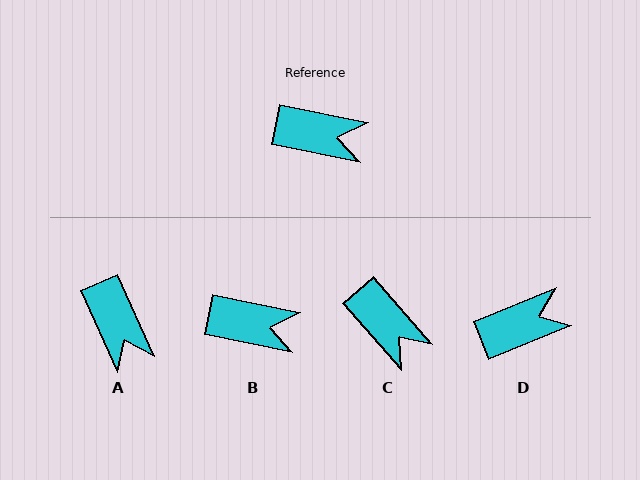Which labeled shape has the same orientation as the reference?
B.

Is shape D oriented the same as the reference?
No, it is off by about 34 degrees.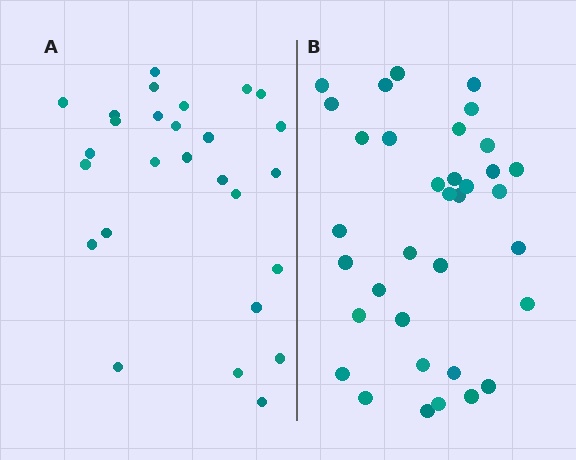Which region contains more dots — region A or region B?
Region B (the right region) has more dots.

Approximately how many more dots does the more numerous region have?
Region B has roughly 8 or so more dots than region A.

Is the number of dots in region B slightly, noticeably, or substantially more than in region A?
Region B has noticeably more, but not dramatically so. The ratio is roughly 1.3 to 1.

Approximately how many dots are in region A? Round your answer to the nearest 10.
About 30 dots. (The exact count is 27, which rounds to 30.)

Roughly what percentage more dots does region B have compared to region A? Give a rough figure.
About 30% more.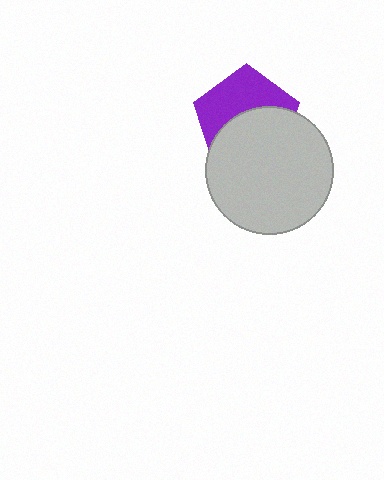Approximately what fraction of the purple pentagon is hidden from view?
Roughly 53% of the purple pentagon is hidden behind the light gray circle.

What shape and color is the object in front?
The object in front is a light gray circle.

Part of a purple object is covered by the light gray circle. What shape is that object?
It is a pentagon.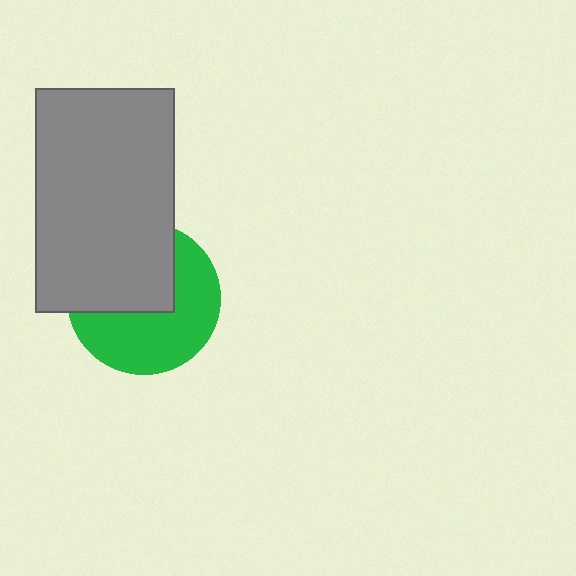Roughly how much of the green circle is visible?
About half of it is visible (roughly 54%).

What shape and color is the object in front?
The object in front is a gray rectangle.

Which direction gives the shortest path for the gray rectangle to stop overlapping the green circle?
Moving up gives the shortest separation.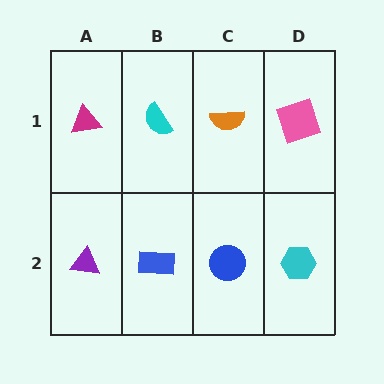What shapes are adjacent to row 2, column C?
An orange semicircle (row 1, column C), a blue rectangle (row 2, column B), a cyan hexagon (row 2, column D).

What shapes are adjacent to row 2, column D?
A pink square (row 1, column D), a blue circle (row 2, column C).